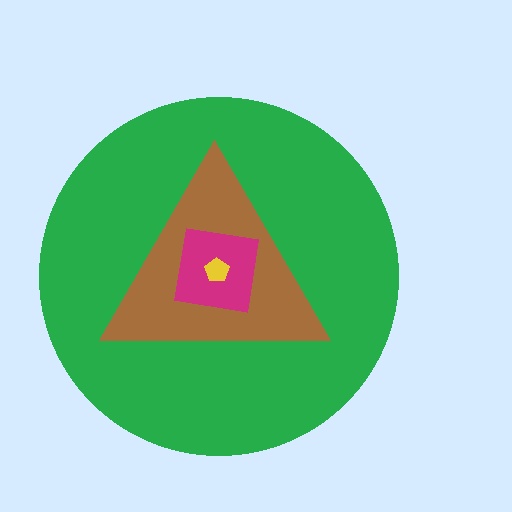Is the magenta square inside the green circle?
Yes.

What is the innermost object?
The yellow pentagon.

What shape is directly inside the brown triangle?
The magenta square.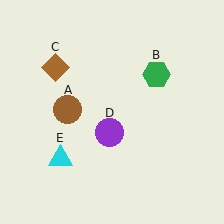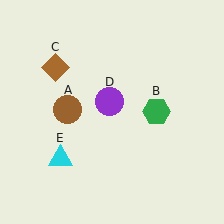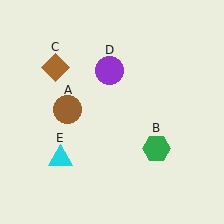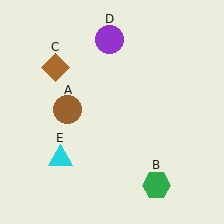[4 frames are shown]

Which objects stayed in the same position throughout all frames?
Brown circle (object A) and brown diamond (object C) and cyan triangle (object E) remained stationary.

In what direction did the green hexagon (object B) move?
The green hexagon (object B) moved down.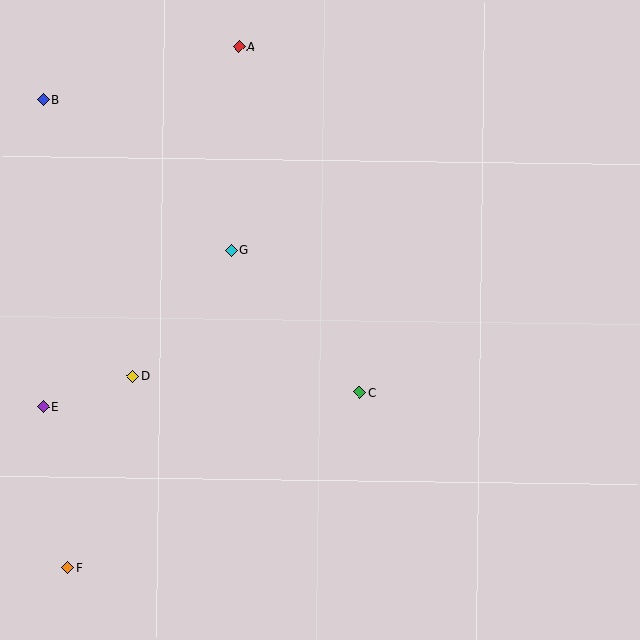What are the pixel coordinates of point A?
Point A is at (239, 47).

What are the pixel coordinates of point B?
Point B is at (43, 99).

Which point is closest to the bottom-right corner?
Point C is closest to the bottom-right corner.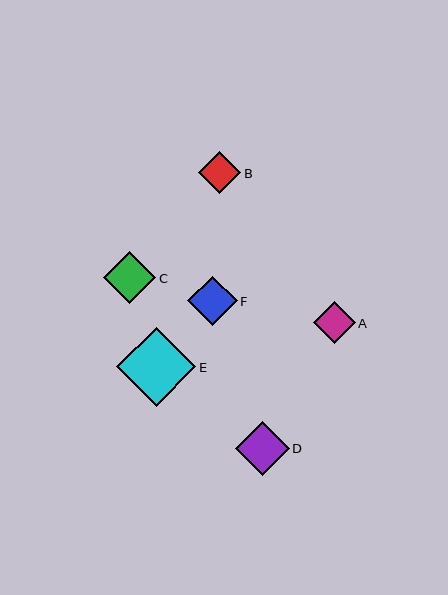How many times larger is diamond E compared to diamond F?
Diamond E is approximately 1.6 times the size of diamond F.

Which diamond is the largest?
Diamond E is the largest with a size of approximately 79 pixels.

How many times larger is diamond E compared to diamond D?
Diamond E is approximately 1.5 times the size of diamond D.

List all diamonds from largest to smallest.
From largest to smallest: E, D, C, F, B, A.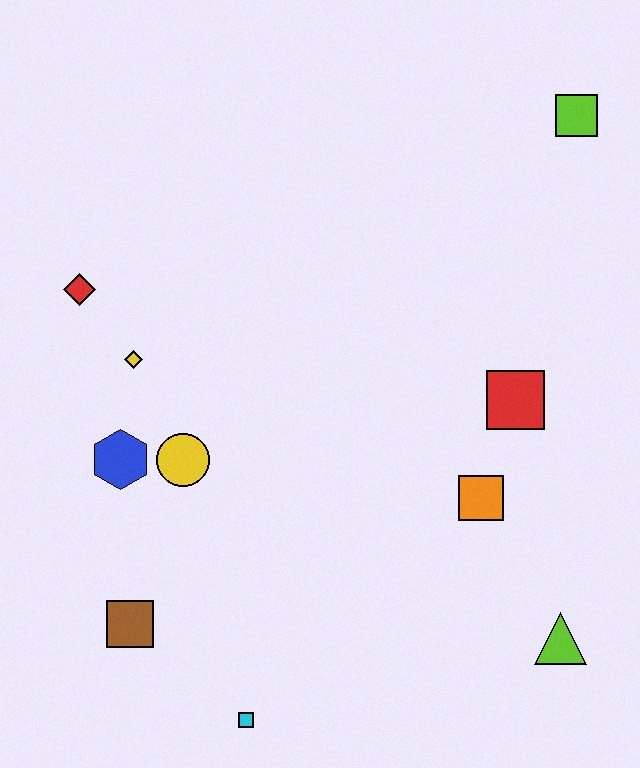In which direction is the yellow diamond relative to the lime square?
The yellow diamond is to the left of the lime square.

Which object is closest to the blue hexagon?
The yellow circle is closest to the blue hexagon.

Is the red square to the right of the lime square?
No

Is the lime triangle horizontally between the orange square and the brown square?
No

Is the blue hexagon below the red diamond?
Yes